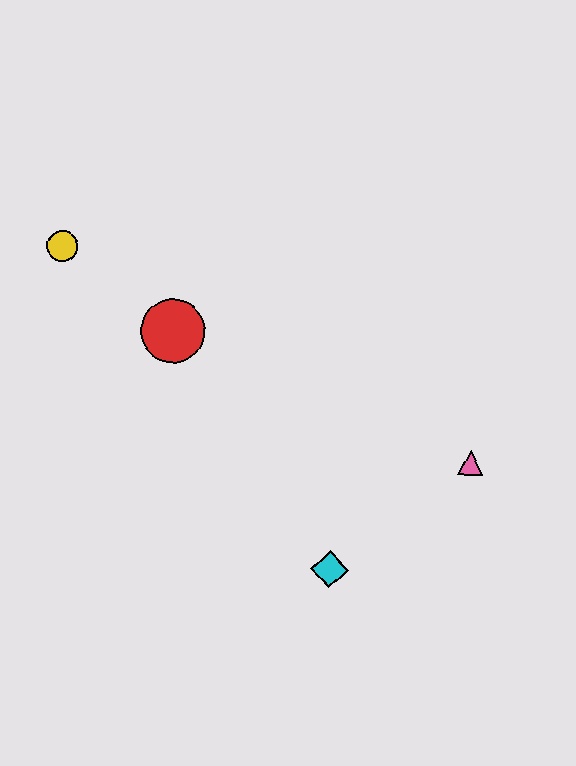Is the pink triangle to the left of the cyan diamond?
No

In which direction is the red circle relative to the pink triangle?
The red circle is to the left of the pink triangle.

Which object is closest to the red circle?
The yellow circle is closest to the red circle.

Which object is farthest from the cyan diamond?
The yellow circle is farthest from the cyan diamond.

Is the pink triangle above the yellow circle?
No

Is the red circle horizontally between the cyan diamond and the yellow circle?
Yes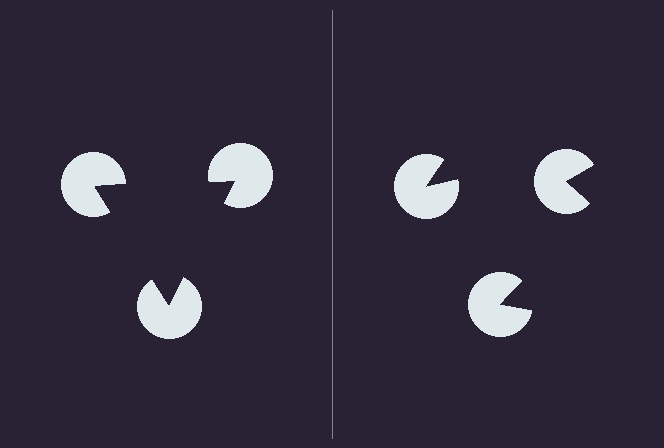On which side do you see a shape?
An illusory triangle appears on the left side. On the right side the wedge cuts are rotated, so no coherent shape forms.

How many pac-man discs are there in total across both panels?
6 — 3 on each side.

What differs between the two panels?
The pac-man discs are positioned identically on both sides; only the wedge orientations differ. On the left they align to a triangle; on the right they are misaligned.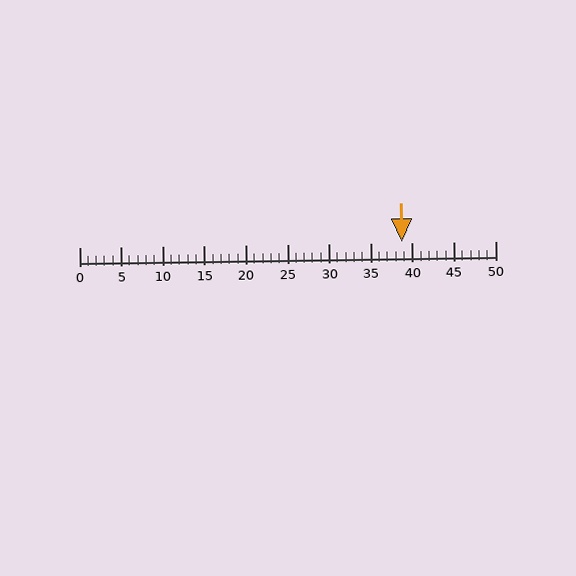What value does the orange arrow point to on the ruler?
The orange arrow points to approximately 39.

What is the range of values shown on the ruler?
The ruler shows values from 0 to 50.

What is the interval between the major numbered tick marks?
The major tick marks are spaced 5 units apart.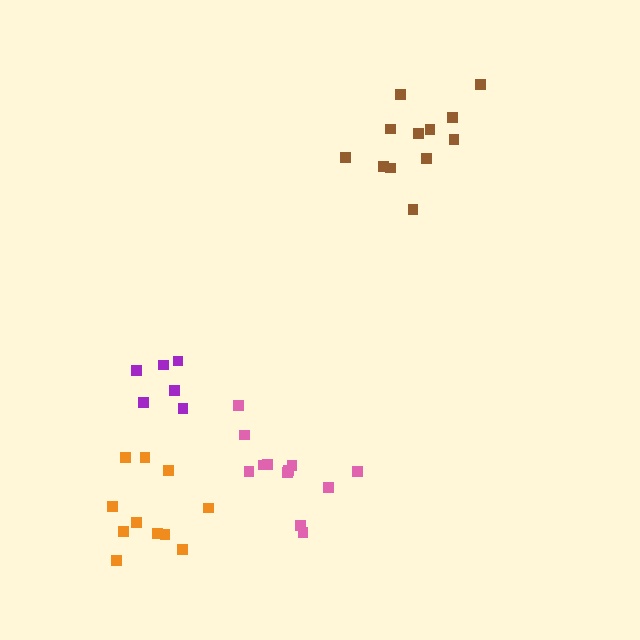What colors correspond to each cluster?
The clusters are colored: pink, purple, brown, orange.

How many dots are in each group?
Group 1: 12 dots, Group 2: 6 dots, Group 3: 12 dots, Group 4: 11 dots (41 total).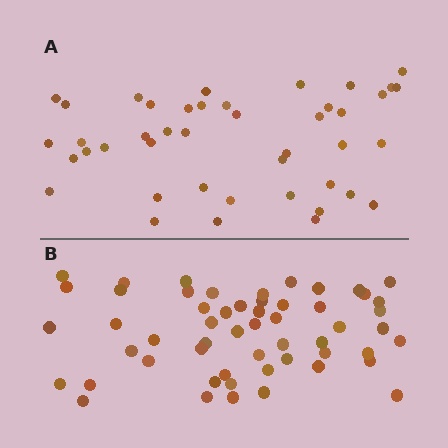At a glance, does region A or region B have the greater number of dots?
Region B (the bottom region) has more dots.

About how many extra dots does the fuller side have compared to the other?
Region B has roughly 12 or so more dots than region A.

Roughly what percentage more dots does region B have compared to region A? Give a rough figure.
About 30% more.